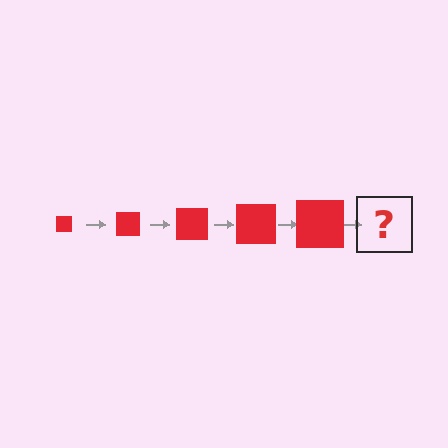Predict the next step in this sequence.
The next step is a red square, larger than the previous one.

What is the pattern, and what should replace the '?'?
The pattern is that the square gets progressively larger each step. The '?' should be a red square, larger than the previous one.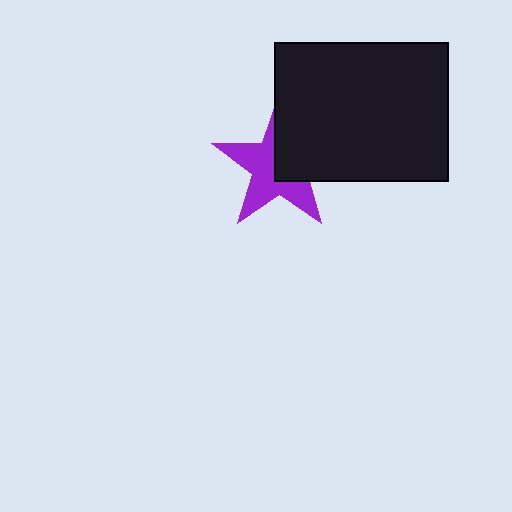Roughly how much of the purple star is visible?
About half of it is visible (roughly 57%).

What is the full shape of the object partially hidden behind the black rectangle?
The partially hidden object is a purple star.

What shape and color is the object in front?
The object in front is a black rectangle.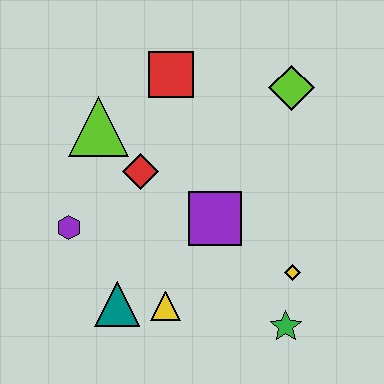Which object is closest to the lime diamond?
The red square is closest to the lime diamond.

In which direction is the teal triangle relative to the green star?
The teal triangle is to the left of the green star.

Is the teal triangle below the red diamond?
Yes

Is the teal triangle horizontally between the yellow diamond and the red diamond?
No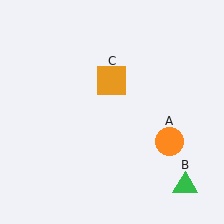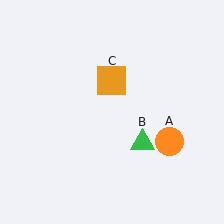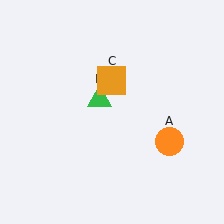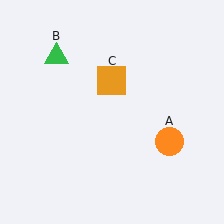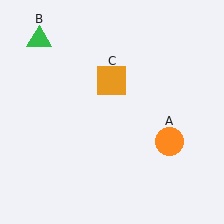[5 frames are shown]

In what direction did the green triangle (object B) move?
The green triangle (object B) moved up and to the left.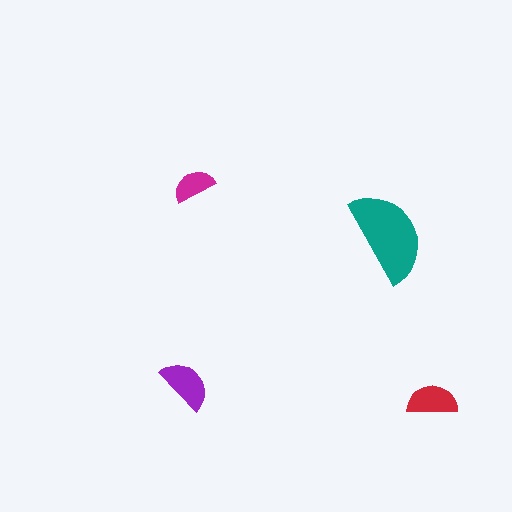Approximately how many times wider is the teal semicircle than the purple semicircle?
About 1.5 times wider.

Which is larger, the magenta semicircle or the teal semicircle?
The teal one.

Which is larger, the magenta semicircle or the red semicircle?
The red one.